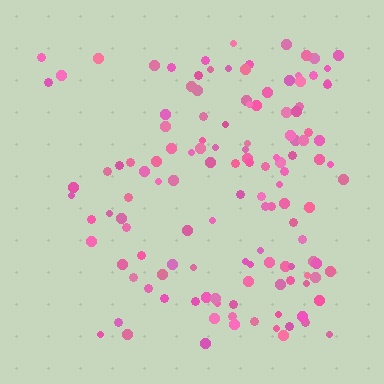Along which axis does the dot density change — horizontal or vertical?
Horizontal.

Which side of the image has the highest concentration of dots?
The right.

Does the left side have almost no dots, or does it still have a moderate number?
Still a moderate number, just noticeably fewer than the right.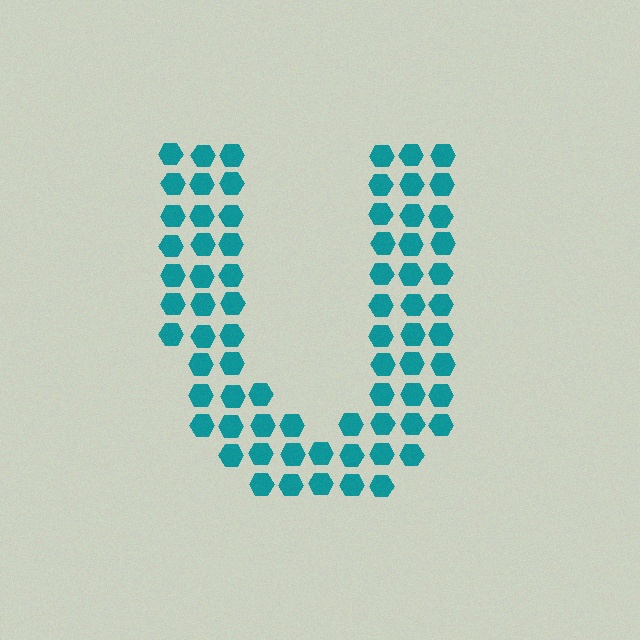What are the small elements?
The small elements are hexagons.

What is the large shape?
The large shape is the letter U.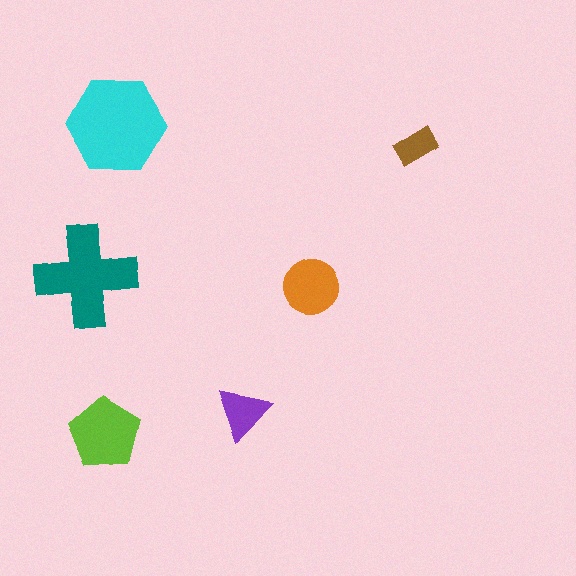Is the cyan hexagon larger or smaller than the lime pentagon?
Larger.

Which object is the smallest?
The brown rectangle.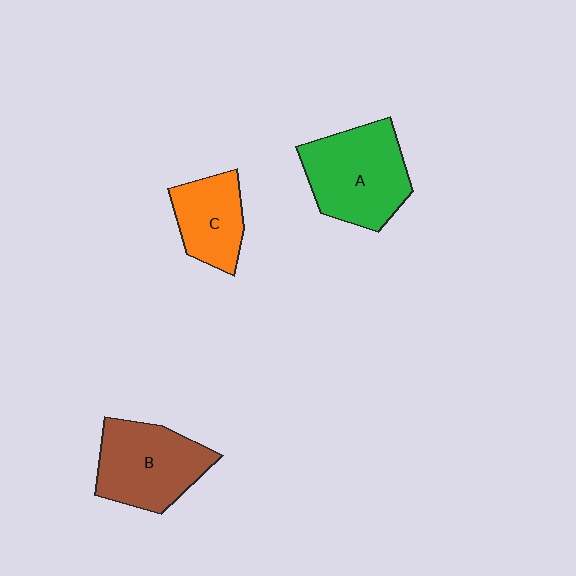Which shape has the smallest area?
Shape C (orange).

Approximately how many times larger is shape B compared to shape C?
Approximately 1.4 times.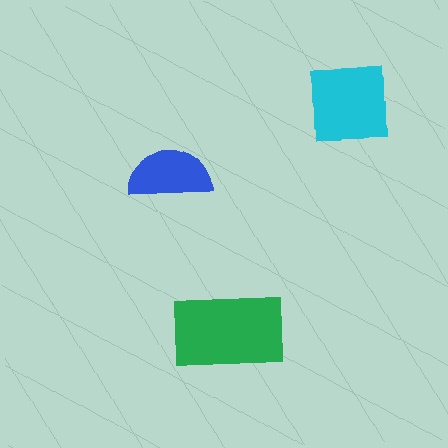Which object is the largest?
The green rectangle.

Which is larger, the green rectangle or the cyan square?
The green rectangle.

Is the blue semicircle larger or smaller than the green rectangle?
Smaller.